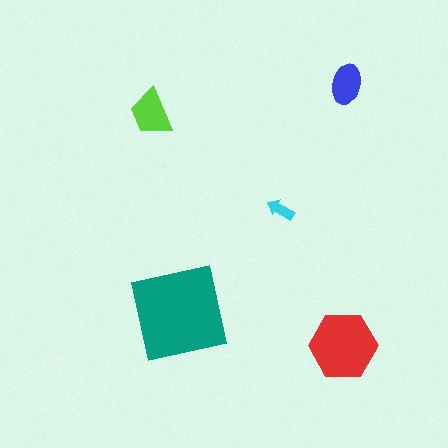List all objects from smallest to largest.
The cyan arrow, the blue ellipse, the lime trapezoid, the red hexagon, the teal square.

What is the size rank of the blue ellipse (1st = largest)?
4th.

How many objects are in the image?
There are 5 objects in the image.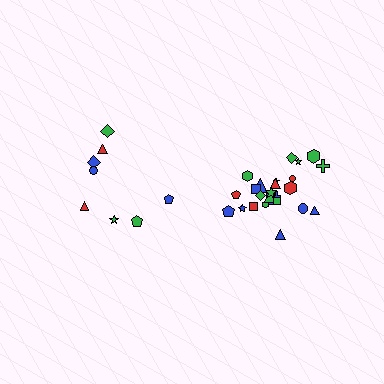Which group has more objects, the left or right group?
The right group.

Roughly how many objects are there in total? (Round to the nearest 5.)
Roughly 35 objects in total.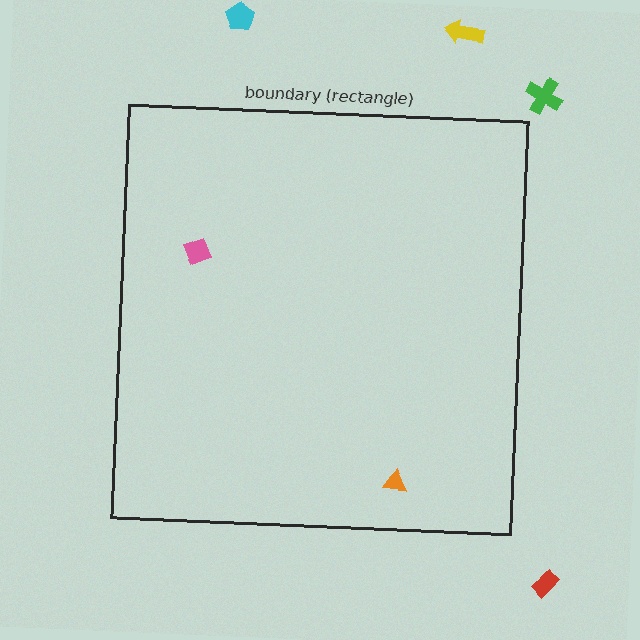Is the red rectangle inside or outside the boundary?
Outside.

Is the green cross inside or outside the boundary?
Outside.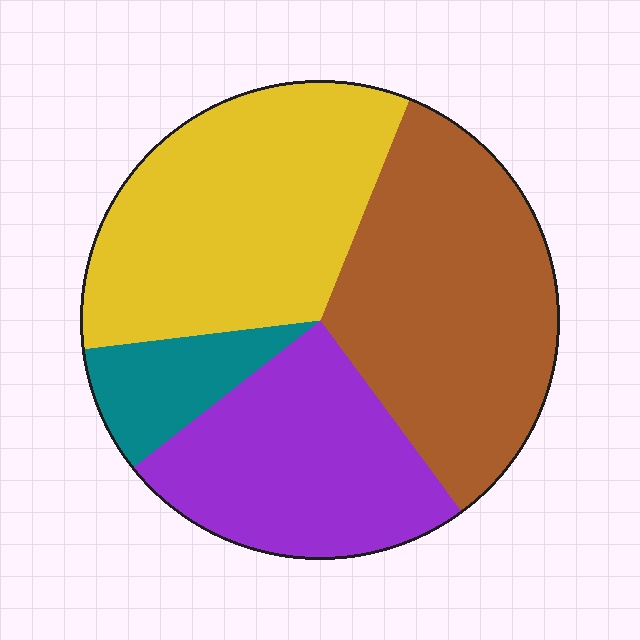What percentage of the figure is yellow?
Yellow covers around 35% of the figure.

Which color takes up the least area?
Teal, at roughly 10%.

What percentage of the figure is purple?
Purple takes up about one quarter (1/4) of the figure.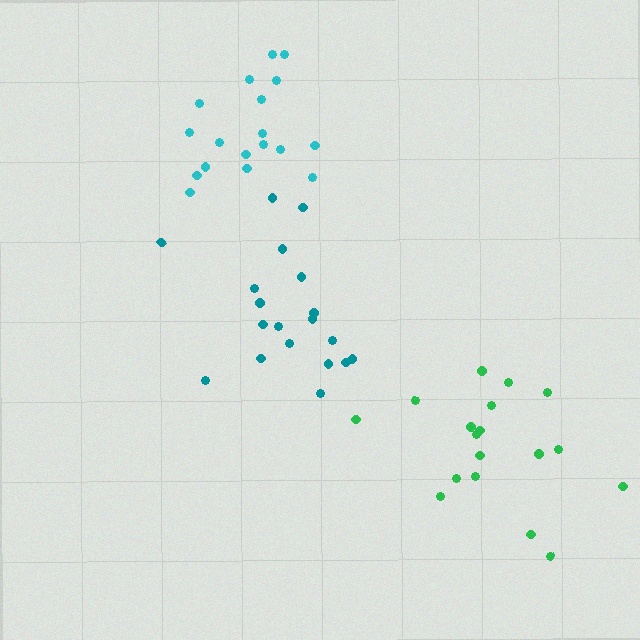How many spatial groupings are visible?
There are 3 spatial groupings.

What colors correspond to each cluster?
The clusters are colored: cyan, teal, green.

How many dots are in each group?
Group 1: 18 dots, Group 2: 19 dots, Group 3: 18 dots (55 total).